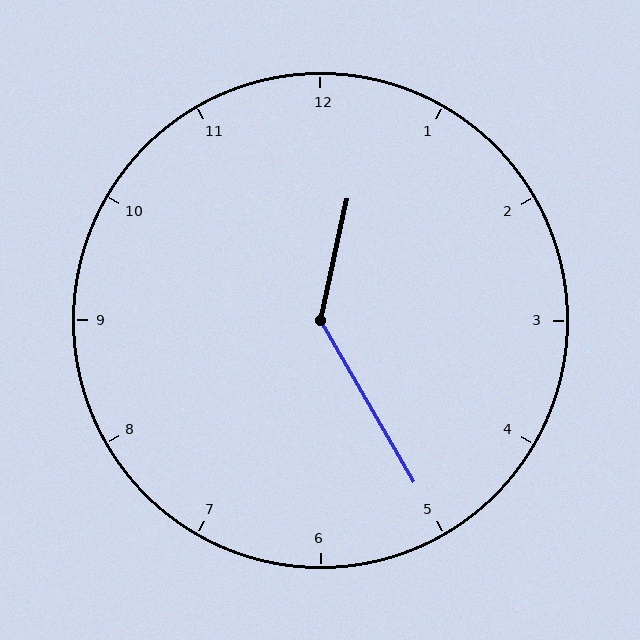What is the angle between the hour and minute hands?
Approximately 138 degrees.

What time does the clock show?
12:25.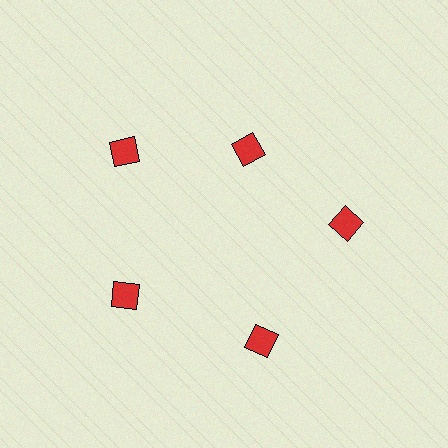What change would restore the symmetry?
The symmetry would be restored by moving it outward, back onto the ring so that all 5 diamonds sit at equal angles and equal distance from the center.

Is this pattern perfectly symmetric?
No. The 5 red diamonds are arranged in a ring, but one element near the 1 o'clock position is pulled inward toward the center, breaking the 5-fold rotational symmetry.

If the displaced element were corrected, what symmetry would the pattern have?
It would have 5-fold rotational symmetry — the pattern would map onto itself every 72 degrees.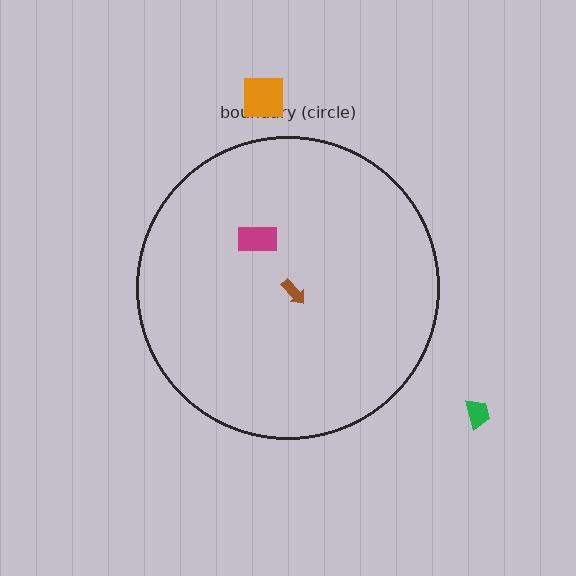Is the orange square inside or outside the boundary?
Outside.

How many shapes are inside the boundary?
2 inside, 2 outside.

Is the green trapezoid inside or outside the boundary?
Outside.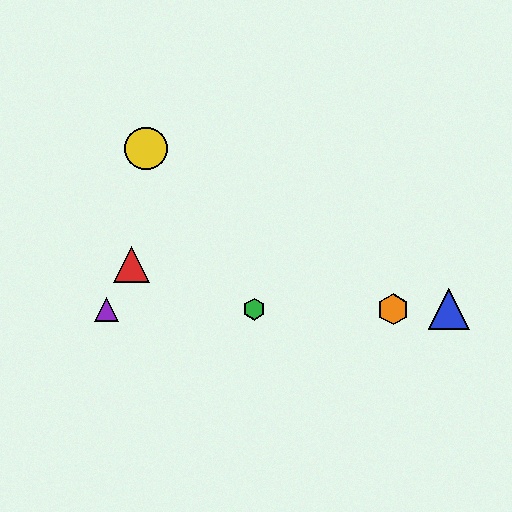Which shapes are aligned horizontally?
The blue triangle, the green hexagon, the purple triangle, the orange hexagon are aligned horizontally.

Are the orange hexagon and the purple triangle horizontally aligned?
Yes, both are at y≈309.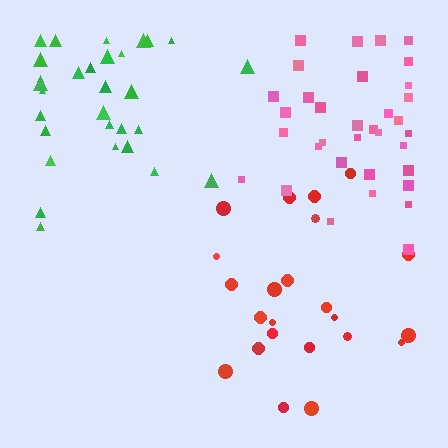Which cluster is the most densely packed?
Pink.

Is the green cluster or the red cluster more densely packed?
Green.